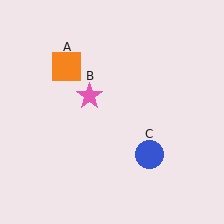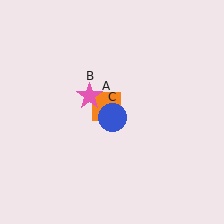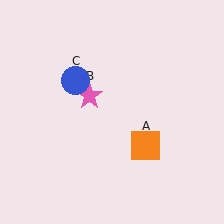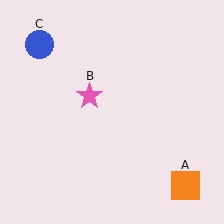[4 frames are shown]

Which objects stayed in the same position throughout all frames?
Pink star (object B) remained stationary.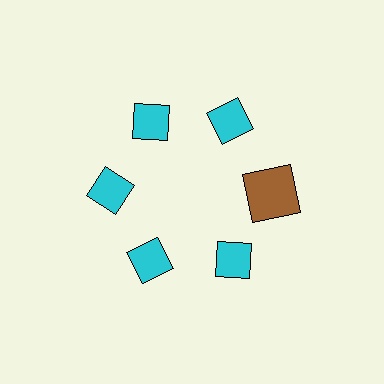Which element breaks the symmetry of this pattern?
The brown square at roughly the 3 o'clock position breaks the symmetry. All other shapes are cyan diamonds.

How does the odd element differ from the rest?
It differs in both color (brown instead of cyan) and shape (square instead of diamond).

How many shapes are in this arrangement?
There are 6 shapes arranged in a ring pattern.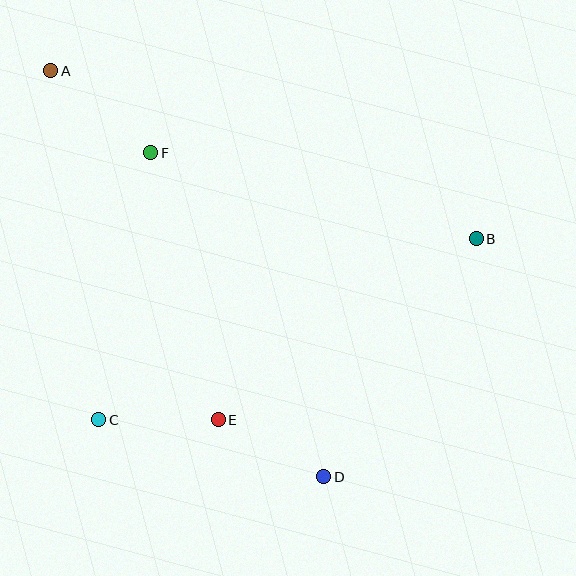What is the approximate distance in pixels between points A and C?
The distance between A and C is approximately 352 pixels.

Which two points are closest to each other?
Points C and E are closest to each other.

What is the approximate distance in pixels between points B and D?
The distance between B and D is approximately 283 pixels.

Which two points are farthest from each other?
Points A and D are farthest from each other.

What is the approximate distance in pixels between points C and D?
The distance between C and D is approximately 232 pixels.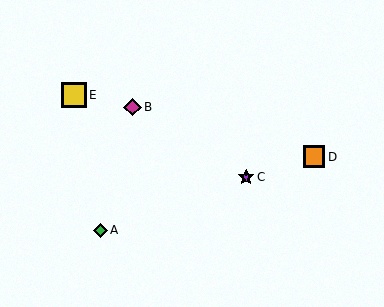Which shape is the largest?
The yellow square (labeled E) is the largest.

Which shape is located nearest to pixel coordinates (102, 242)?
The green diamond (labeled A) at (100, 230) is nearest to that location.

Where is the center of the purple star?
The center of the purple star is at (246, 177).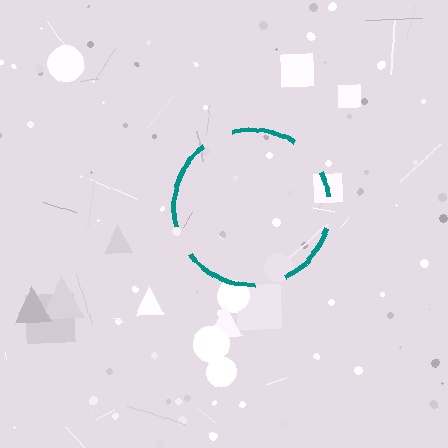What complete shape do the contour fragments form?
The contour fragments form a circle.